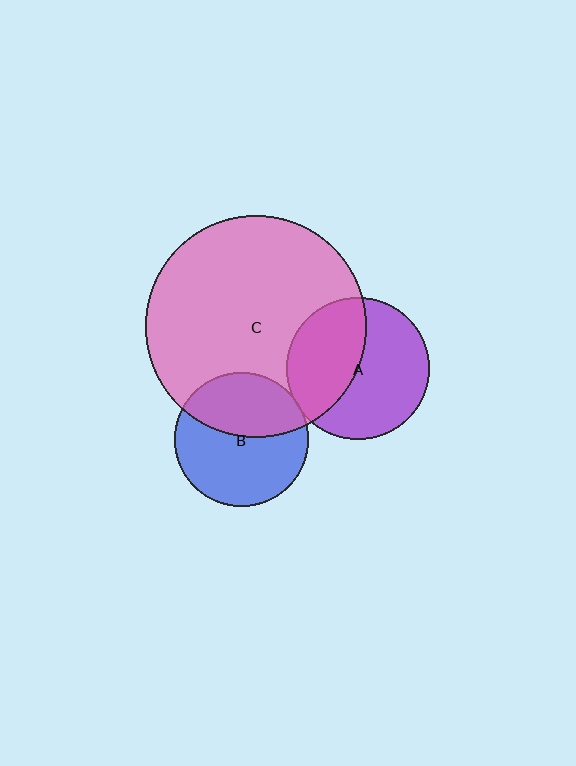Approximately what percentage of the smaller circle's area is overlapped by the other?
Approximately 5%.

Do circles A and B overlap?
Yes.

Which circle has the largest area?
Circle C (pink).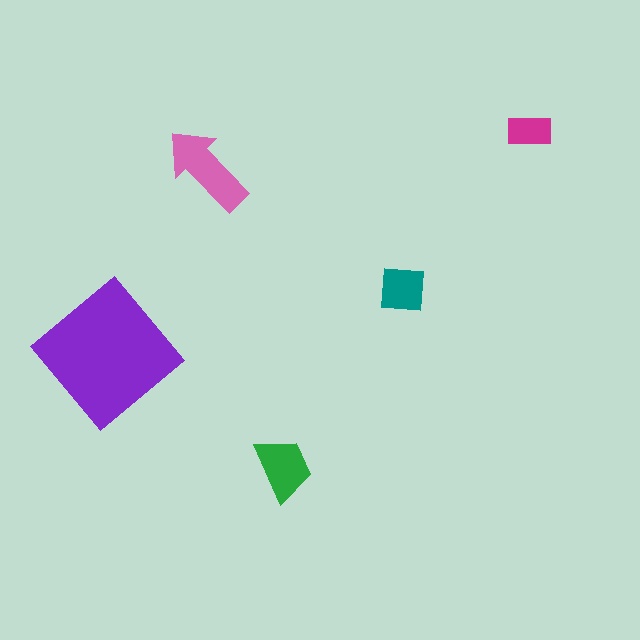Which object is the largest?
The purple diamond.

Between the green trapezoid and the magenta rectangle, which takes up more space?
The green trapezoid.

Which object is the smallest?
The magenta rectangle.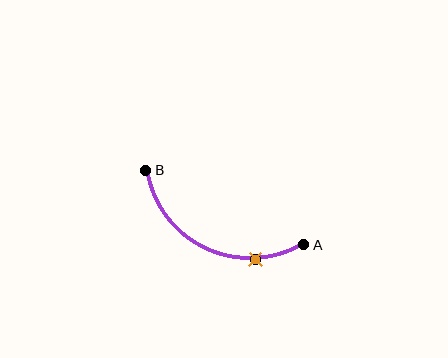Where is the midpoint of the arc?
The arc midpoint is the point on the curve farthest from the straight line joining A and B. It sits below that line.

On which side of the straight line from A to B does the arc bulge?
The arc bulges below the straight line connecting A and B.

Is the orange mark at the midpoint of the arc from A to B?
No. The orange mark lies on the arc but is closer to endpoint A. The arc midpoint would be at the point on the curve equidistant along the arc from both A and B.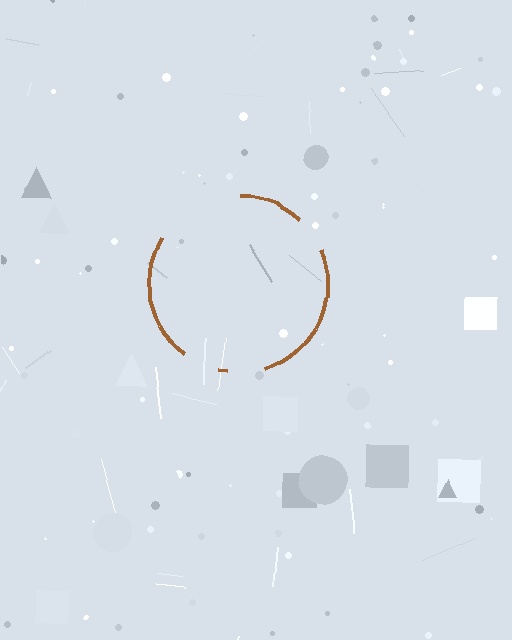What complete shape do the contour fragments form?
The contour fragments form a circle.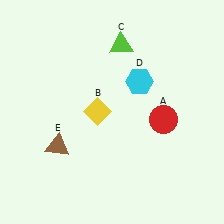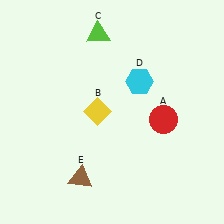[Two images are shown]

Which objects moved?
The objects that moved are: the lime triangle (C), the brown triangle (E).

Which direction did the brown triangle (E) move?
The brown triangle (E) moved down.